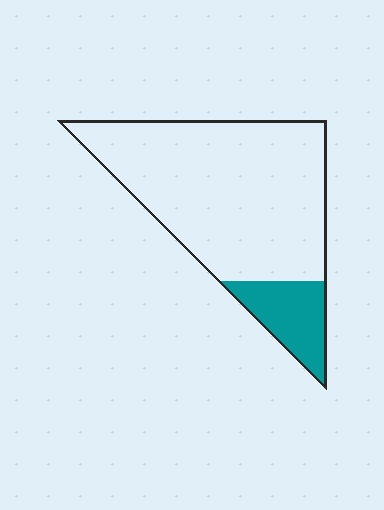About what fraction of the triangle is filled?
About one sixth (1/6).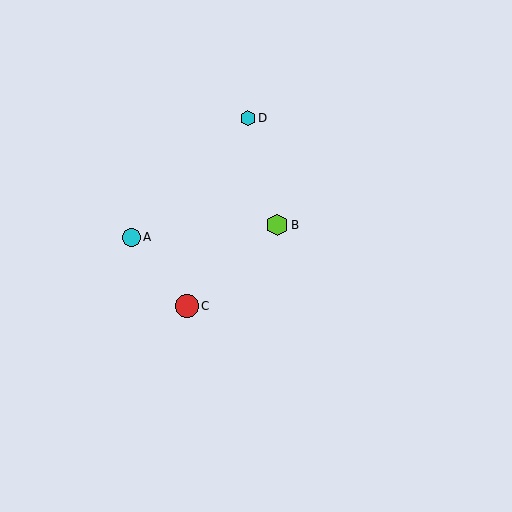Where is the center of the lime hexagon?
The center of the lime hexagon is at (277, 225).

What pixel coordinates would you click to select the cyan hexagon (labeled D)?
Click at (248, 118) to select the cyan hexagon D.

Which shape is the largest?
The red circle (labeled C) is the largest.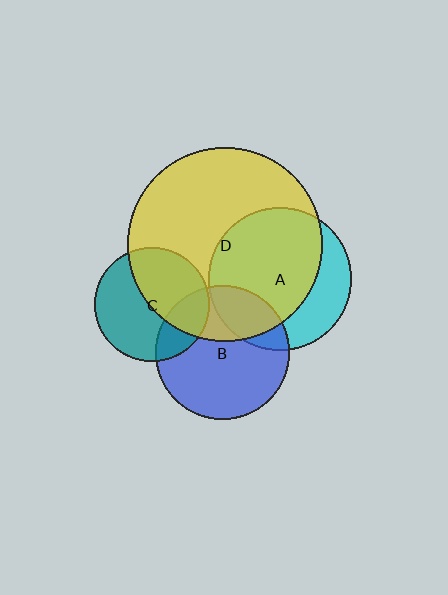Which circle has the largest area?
Circle D (yellow).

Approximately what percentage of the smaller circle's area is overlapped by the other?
Approximately 20%.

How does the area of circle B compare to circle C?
Approximately 1.4 times.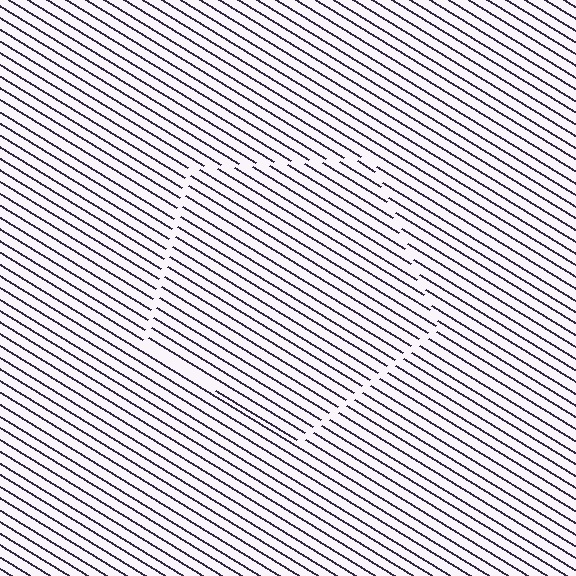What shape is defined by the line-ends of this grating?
An illusory pentagon. The interior of the shape contains the same grating, shifted by half a period — the contour is defined by the phase discontinuity where line-ends from the inner and outer gratings abut.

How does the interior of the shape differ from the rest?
The interior of the shape contains the same grating, shifted by half a period — the contour is defined by the phase discontinuity where line-ends from the inner and outer gratings abut.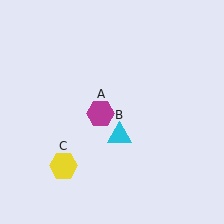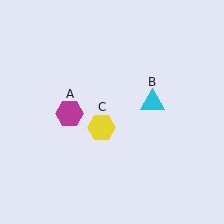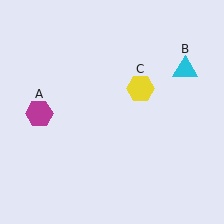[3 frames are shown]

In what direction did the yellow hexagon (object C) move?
The yellow hexagon (object C) moved up and to the right.